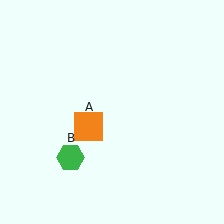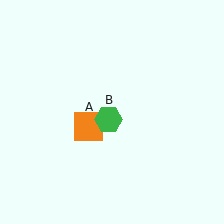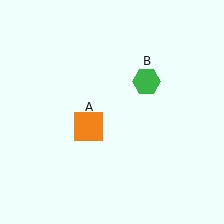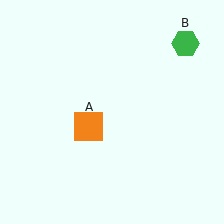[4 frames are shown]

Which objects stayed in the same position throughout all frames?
Orange square (object A) remained stationary.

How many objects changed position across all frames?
1 object changed position: green hexagon (object B).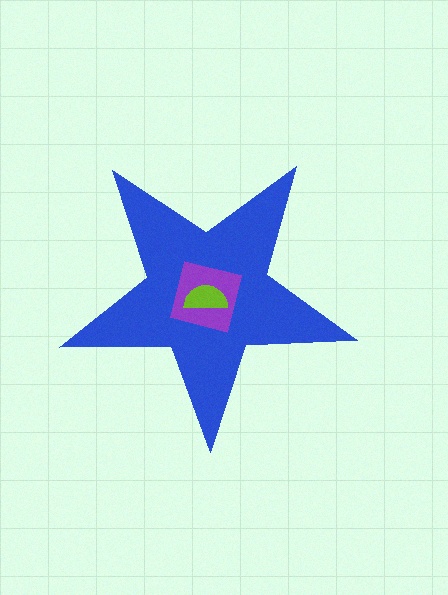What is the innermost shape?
The lime semicircle.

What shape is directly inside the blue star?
The purple square.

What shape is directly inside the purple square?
The lime semicircle.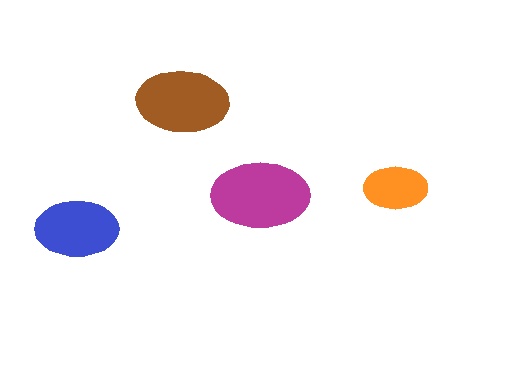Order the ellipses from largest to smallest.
the magenta one, the brown one, the blue one, the orange one.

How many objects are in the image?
There are 4 objects in the image.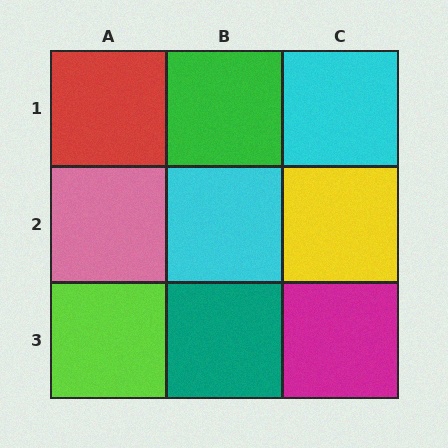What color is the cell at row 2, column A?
Pink.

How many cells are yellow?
1 cell is yellow.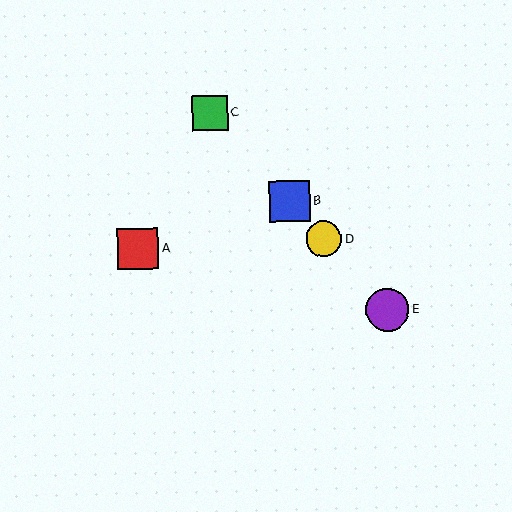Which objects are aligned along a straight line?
Objects B, C, D, E are aligned along a straight line.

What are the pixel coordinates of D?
Object D is at (324, 239).